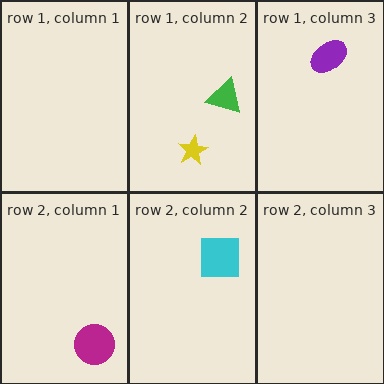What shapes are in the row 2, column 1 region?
The magenta circle.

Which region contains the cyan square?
The row 2, column 2 region.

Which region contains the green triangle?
The row 1, column 2 region.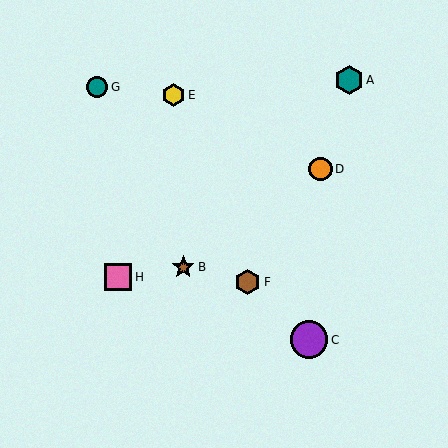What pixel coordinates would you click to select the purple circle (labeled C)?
Click at (309, 340) to select the purple circle C.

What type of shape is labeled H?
Shape H is a pink square.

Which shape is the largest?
The purple circle (labeled C) is the largest.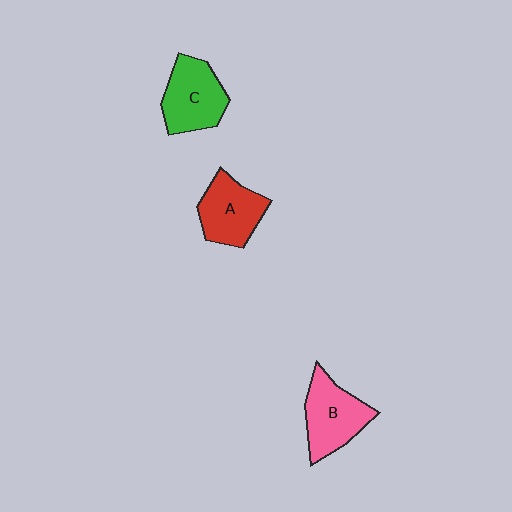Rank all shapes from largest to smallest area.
From largest to smallest: B (pink), C (green), A (red).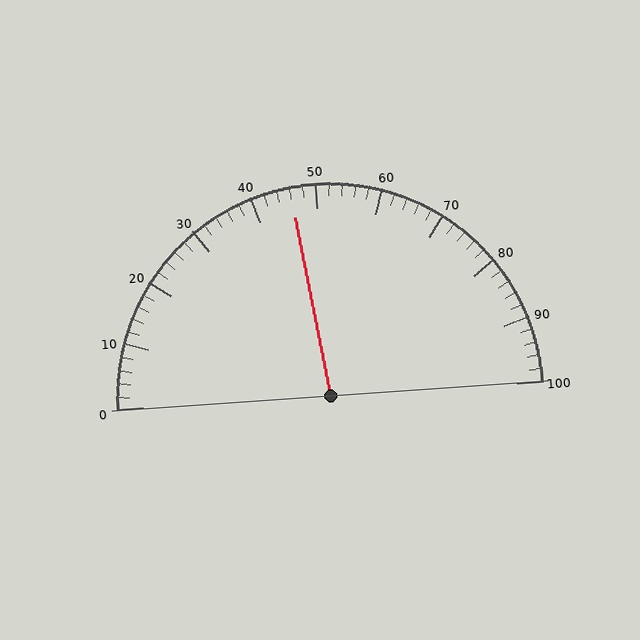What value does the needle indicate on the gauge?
The needle indicates approximately 46.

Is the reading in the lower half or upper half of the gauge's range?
The reading is in the lower half of the range (0 to 100).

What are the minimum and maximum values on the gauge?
The gauge ranges from 0 to 100.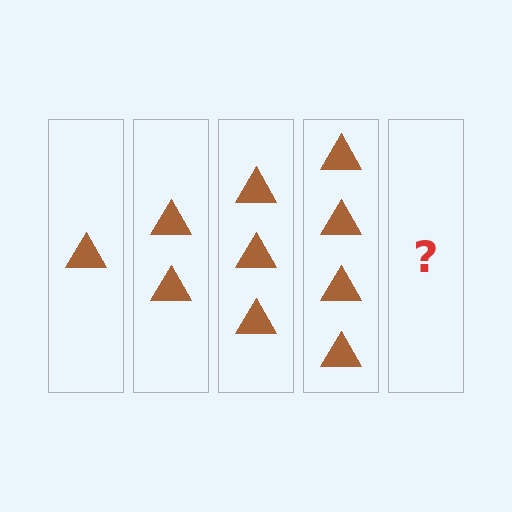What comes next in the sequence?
The next element should be 5 triangles.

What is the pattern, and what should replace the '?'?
The pattern is that each step adds one more triangle. The '?' should be 5 triangles.